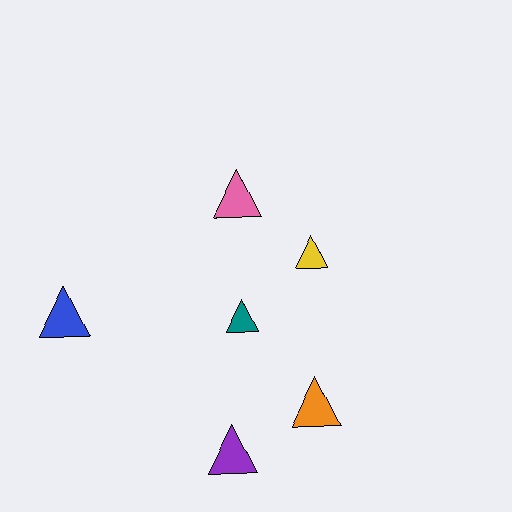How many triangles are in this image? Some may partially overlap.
There are 6 triangles.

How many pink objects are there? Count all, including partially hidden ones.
There is 1 pink object.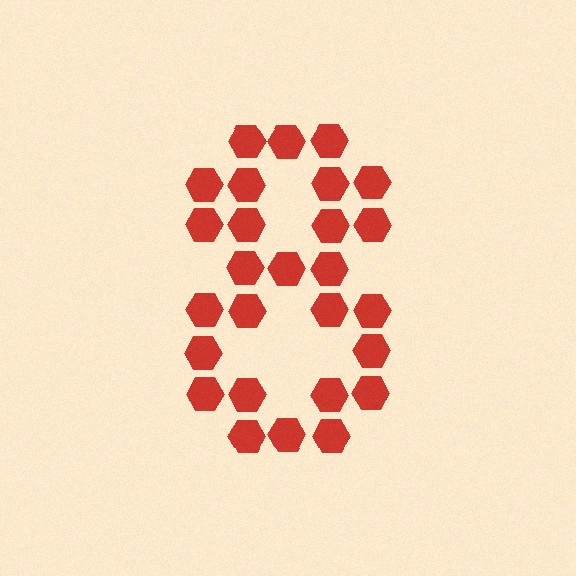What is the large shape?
The large shape is the digit 8.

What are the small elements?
The small elements are hexagons.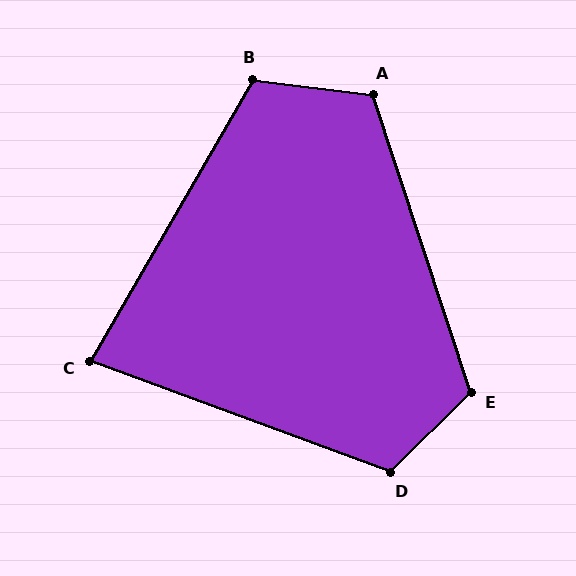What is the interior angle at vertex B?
Approximately 113 degrees (obtuse).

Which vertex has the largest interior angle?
E, at approximately 116 degrees.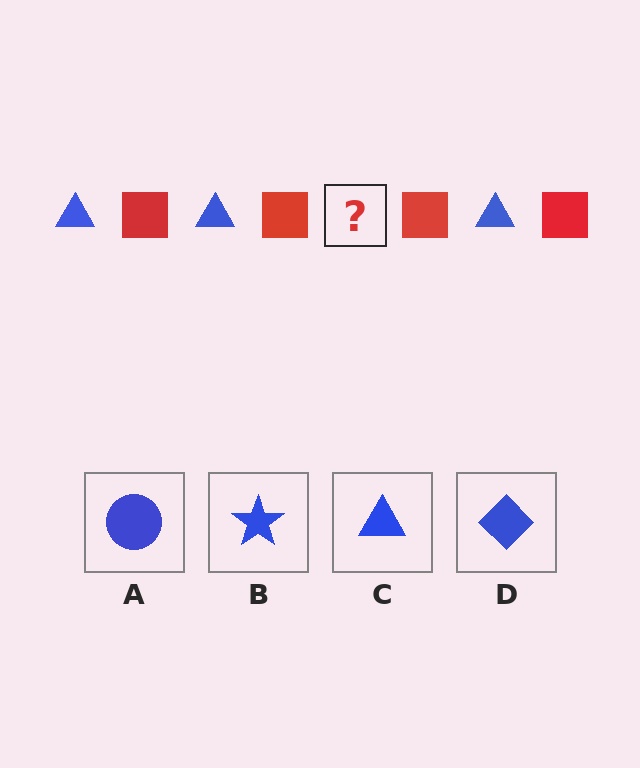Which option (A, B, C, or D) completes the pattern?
C.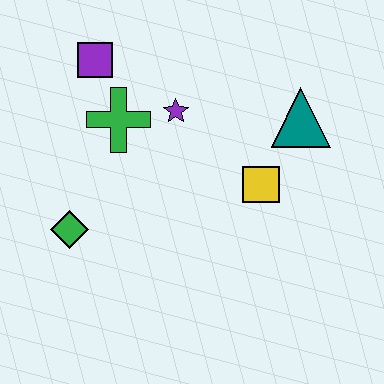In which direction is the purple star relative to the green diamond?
The purple star is above the green diamond.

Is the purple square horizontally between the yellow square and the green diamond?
Yes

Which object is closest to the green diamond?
The green cross is closest to the green diamond.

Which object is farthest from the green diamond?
The teal triangle is farthest from the green diamond.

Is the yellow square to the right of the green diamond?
Yes